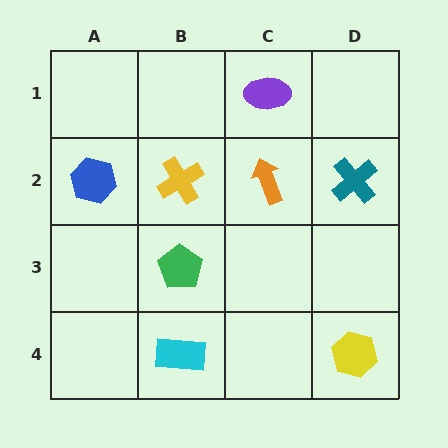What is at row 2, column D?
A teal cross.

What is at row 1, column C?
A purple ellipse.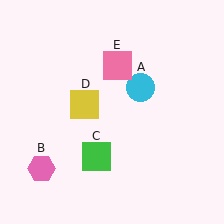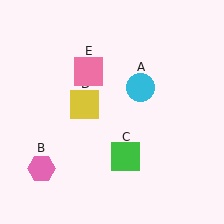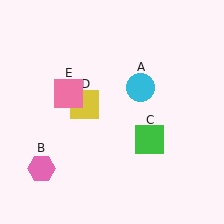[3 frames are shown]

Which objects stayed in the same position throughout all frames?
Cyan circle (object A) and pink hexagon (object B) and yellow square (object D) remained stationary.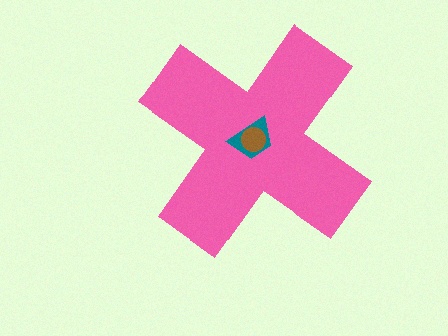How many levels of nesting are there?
3.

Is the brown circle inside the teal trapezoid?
Yes.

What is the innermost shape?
The brown circle.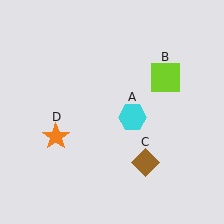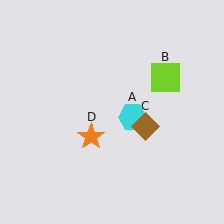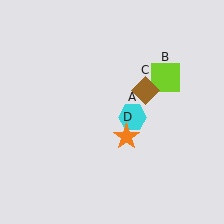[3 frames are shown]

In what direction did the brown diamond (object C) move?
The brown diamond (object C) moved up.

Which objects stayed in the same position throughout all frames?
Cyan hexagon (object A) and lime square (object B) remained stationary.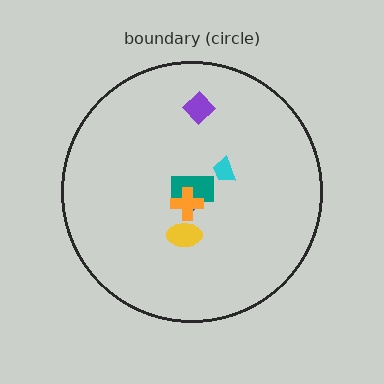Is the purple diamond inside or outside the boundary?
Inside.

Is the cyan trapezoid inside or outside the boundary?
Inside.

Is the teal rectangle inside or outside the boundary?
Inside.